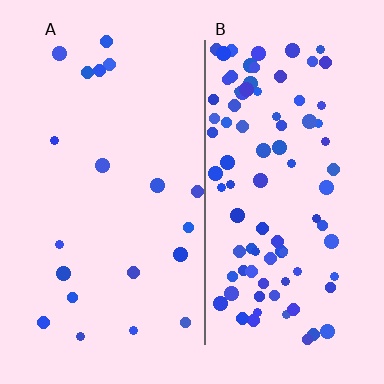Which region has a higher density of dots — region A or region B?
B (the right).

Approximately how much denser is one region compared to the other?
Approximately 4.6× — region B over region A.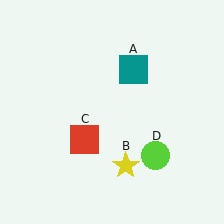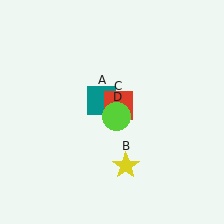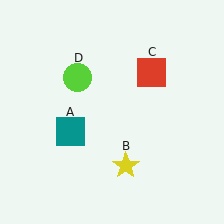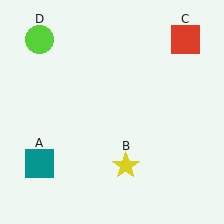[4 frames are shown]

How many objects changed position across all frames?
3 objects changed position: teal square (object A), red square (object C), lime circle (object D).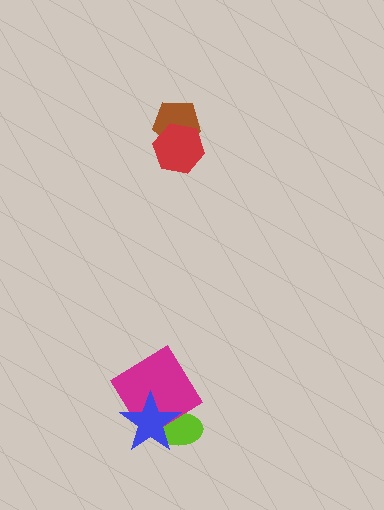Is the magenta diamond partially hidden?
Yes, it is partially covered by another shape.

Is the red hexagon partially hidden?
No, no other shape covers it.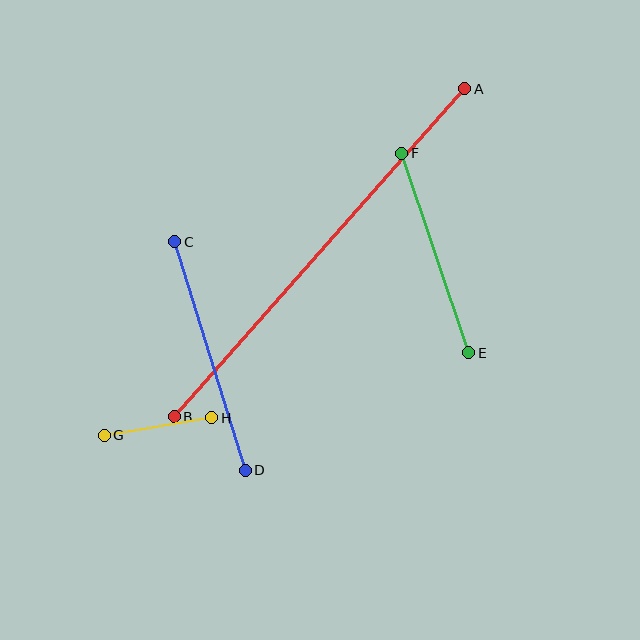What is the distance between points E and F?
The distance is approximately 210 pixels.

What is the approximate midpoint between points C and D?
The midpoint is at approximately (210, 356) pixels.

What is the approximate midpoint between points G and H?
The midpoint is at approximately (158, 427) pixels.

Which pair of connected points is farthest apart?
Points A and B are farthest apart.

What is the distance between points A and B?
The distance is approximately 438 pixels.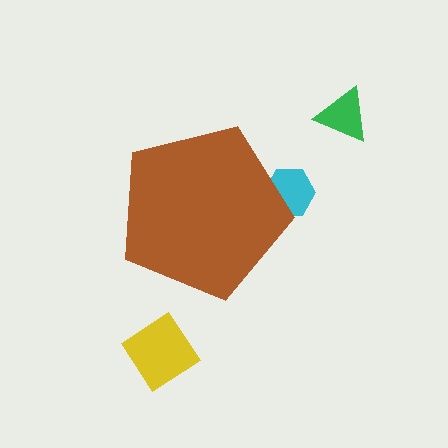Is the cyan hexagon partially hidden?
Yes, the cyan hexagon is partially hidden behind the brown pentagon.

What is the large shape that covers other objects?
A brown pentagon.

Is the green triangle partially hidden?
No, the green triangle is fully visible.